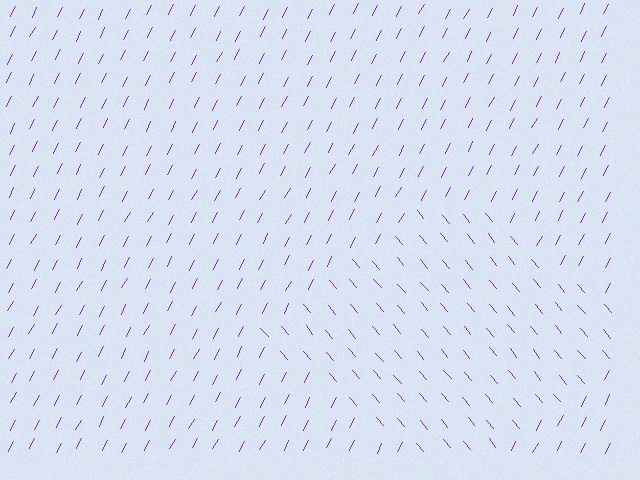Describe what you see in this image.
The image is filled with small purple line segments. A diamond region in the image has lines oriented differently from the surrounding lines, creating a visible texture boundary.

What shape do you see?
I see a diamond.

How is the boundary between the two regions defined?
The boundary is defined purely by a change in line orientation (approximately 68 degrees difference). All lines are the same color and thickness.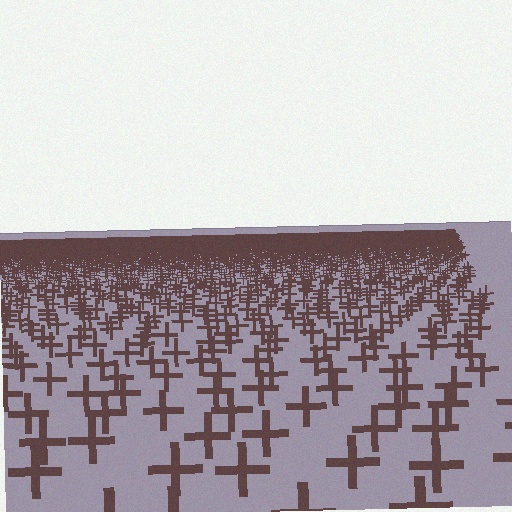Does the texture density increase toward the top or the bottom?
Density increases toward the top.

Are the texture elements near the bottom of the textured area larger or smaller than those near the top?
Larger. Near the bottom, elements are closer to the viewer and appear at a bigger on-screen size.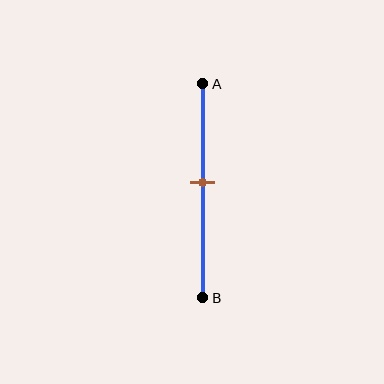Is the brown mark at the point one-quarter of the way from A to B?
No, the mark is at about 45% from A, not at the 25% one-quarter point.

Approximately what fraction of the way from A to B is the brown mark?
The brown mark is approximately 45% of the way from A to B.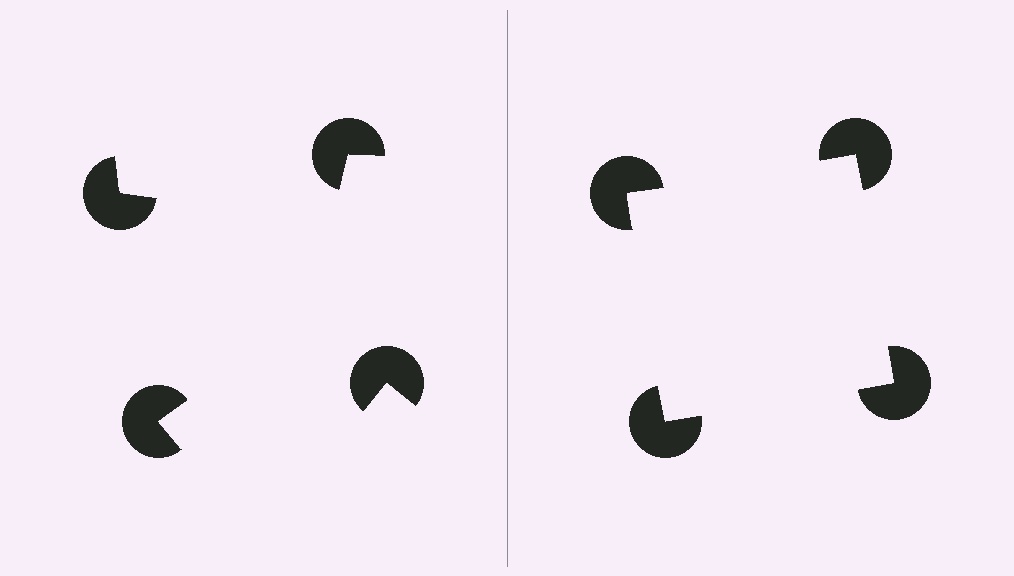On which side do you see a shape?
An illusory square appears on the right side. On the left side the wedge cuts are rotated, so no coherent shape forms.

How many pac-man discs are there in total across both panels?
8 — 4 on each side.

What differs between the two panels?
The pac-man discs are positioned identically on both sides; only the wedge orientations differ. On the right they align to a square; on the left they are misaligned.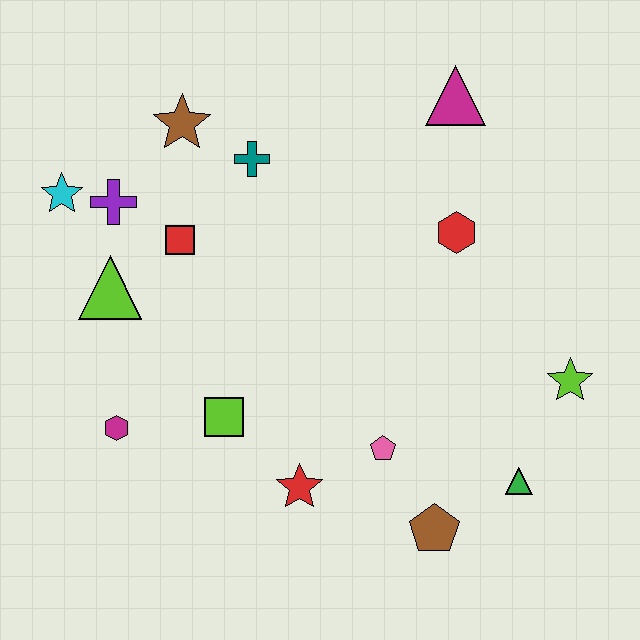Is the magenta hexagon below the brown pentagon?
No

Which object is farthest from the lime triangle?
The lime star is farthest from the lime triangle.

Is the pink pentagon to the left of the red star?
No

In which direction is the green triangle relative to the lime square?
The green triangle is to the right of the lime square.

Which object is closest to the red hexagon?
The magenta triangle is closest to the red hexagon.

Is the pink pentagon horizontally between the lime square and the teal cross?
No